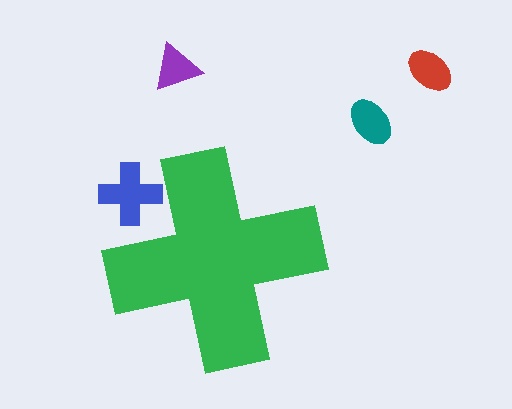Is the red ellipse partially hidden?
No, the red ellipse is fully visible.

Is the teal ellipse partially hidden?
No, the teal ellipse is fully visible.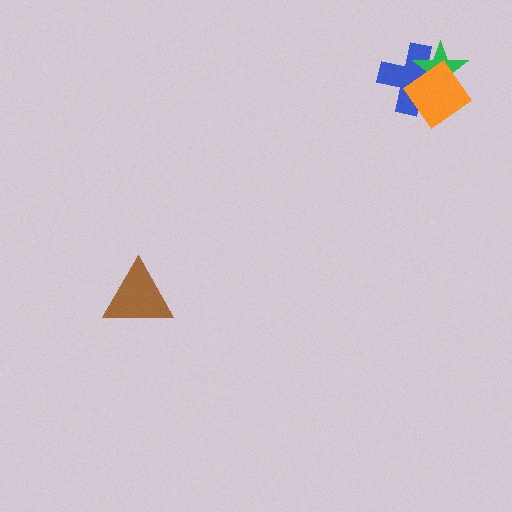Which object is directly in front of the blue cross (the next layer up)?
The green star is directly in front of the blue cross.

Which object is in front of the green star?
The orange diamond is in front of the green star.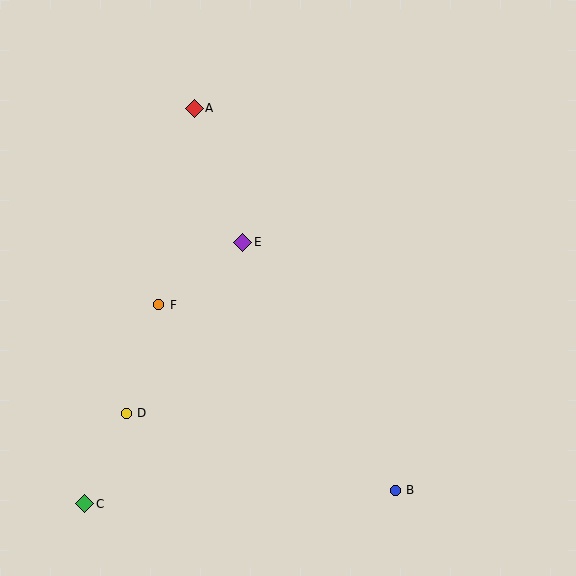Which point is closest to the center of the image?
Point E at (243, 242) is closest to the center.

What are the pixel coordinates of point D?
Point D is at (126, 413).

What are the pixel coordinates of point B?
Point B is at (395, 490).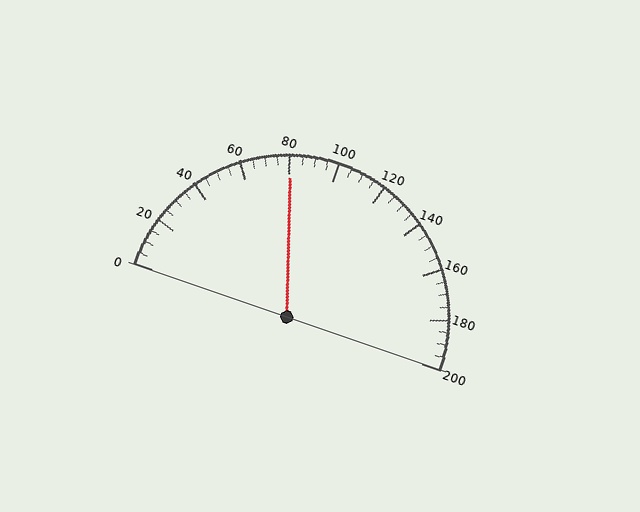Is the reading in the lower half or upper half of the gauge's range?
The reading is in the lower half of the range (0 to 200).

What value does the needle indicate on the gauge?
The needle indicates approximately 80.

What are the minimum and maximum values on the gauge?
The gauge ranges from 0 to 200.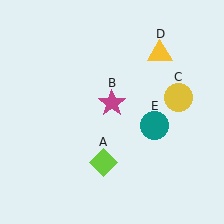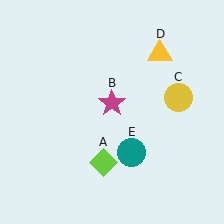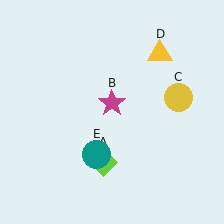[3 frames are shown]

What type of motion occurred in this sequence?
The teal circle (object E) rotated clockwise around the center of the scene.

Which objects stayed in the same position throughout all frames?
Lime diamond (object A) and magenta star (object B) and yellow circle (object C) and yellow triangle (object D) remained stationary.